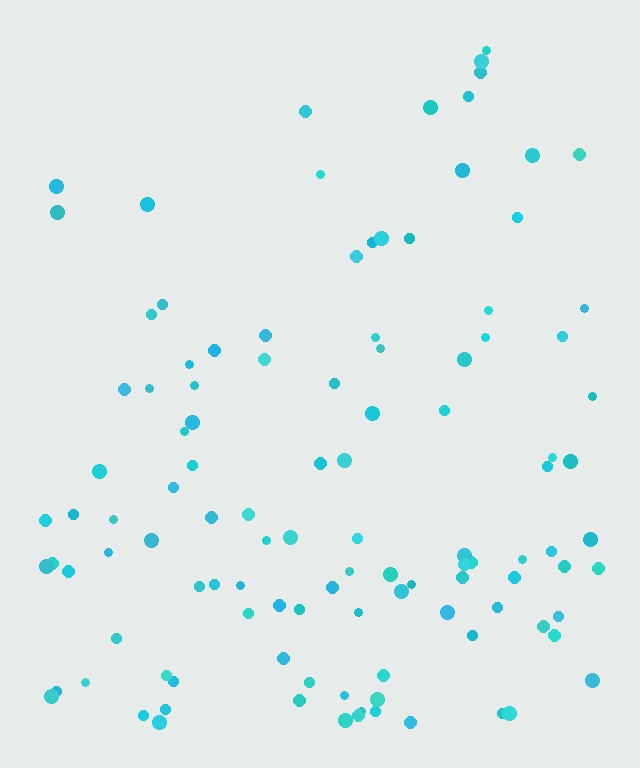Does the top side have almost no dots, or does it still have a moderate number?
Still a moderate number, just noticeably fewer than the bottom.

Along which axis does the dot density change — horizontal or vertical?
Vertical.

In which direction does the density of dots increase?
From top to bottom, with the bottom side densest.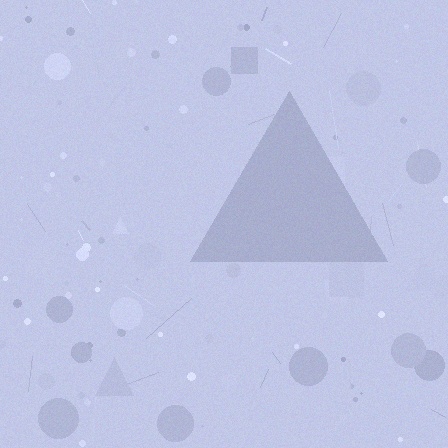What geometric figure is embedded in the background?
A triangle is embedded in the background.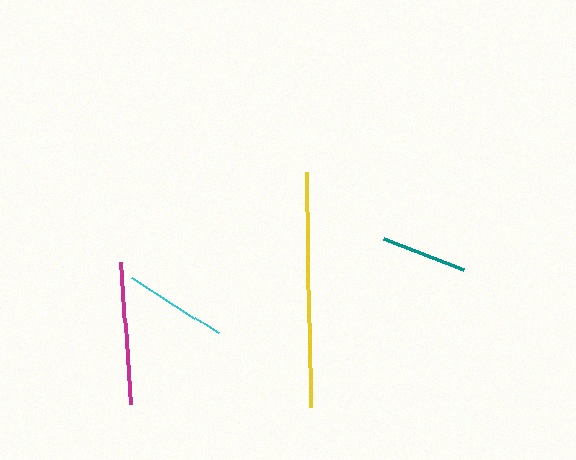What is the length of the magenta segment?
The magenta segment is approximately 142 pixels long.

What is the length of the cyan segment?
The cyan segment is approximately 103 pixels long.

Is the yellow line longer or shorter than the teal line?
The yellow line is longer than the teal line.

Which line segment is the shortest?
The teal line is the shortest at approximately 85 pixels.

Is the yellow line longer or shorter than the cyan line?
The yellow line is longer than the cyan line.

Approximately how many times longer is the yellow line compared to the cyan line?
The yellow line is approximately 2.3 times the length of the cyan line.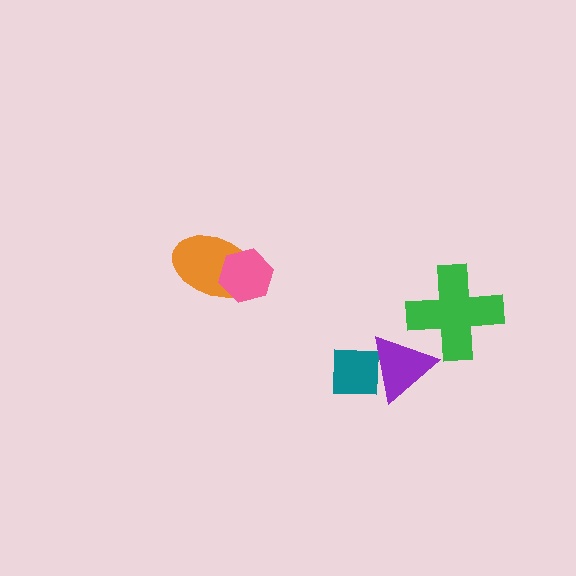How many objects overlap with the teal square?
1 object overlaps with the teal square.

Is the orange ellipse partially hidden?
Yes, it is partially covered by another shape.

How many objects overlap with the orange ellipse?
1 object overlaps with the orange ellipse.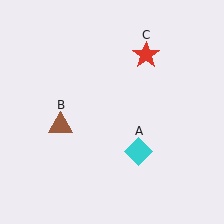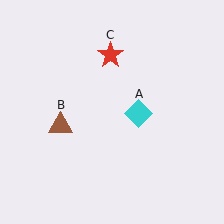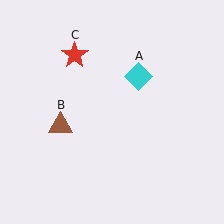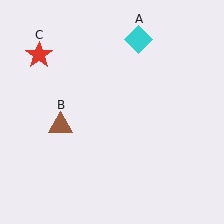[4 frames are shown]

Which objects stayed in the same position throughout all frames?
Brown triangle (object B) remained stationary.